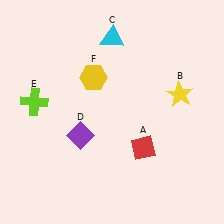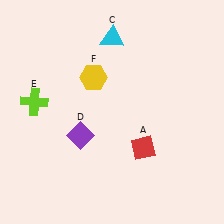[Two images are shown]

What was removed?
The yellow star (B) was removed in Image 2.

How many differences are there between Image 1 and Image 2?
There is 1 difference between the two images.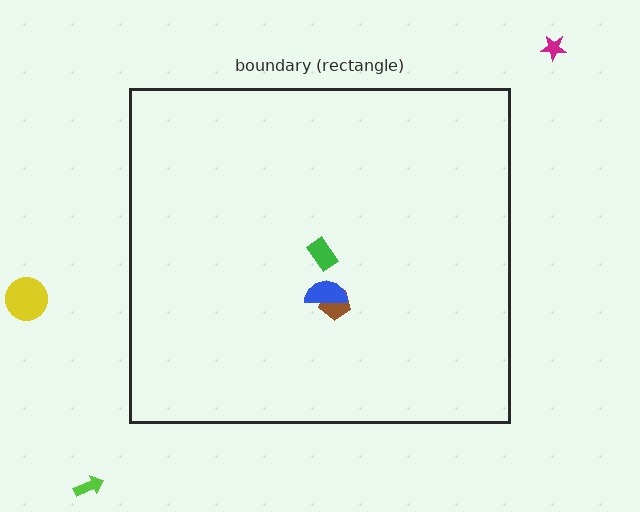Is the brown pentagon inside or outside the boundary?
Inside.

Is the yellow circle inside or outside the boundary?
Outside.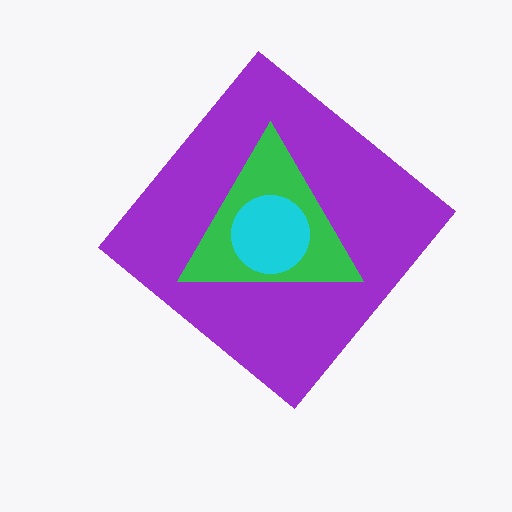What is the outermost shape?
The purple diamond.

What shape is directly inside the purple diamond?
The green triangle.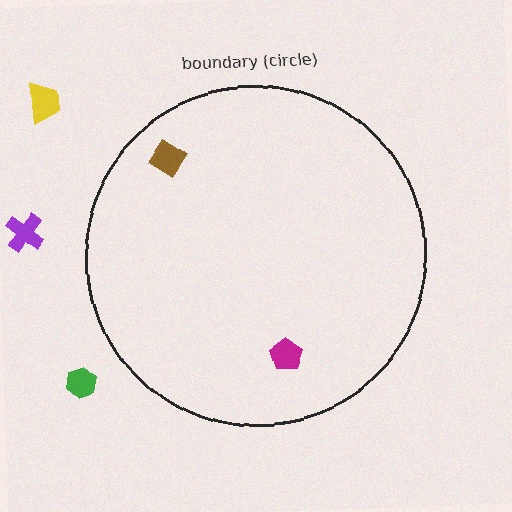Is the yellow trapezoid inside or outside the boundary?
Outside.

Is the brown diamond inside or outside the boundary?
Inside.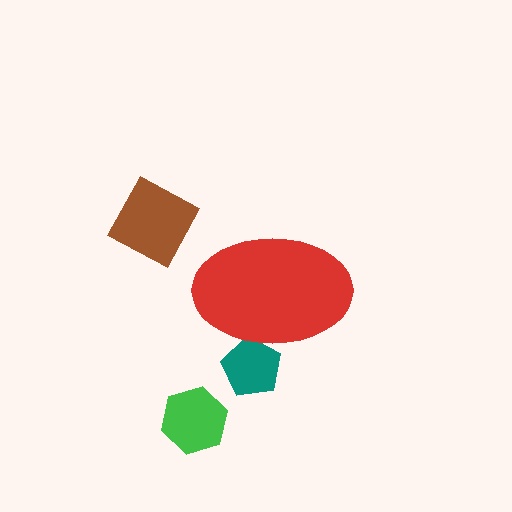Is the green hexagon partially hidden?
No, the green hexagon is fully visible.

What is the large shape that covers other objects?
A red ellipse.